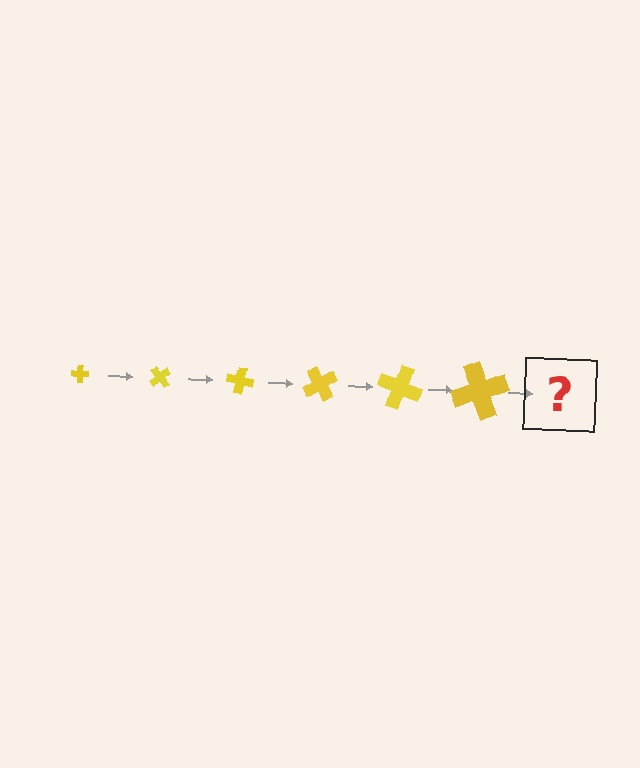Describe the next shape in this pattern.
It should be a cross, larger than the previous one and rotated 300 degrees from the start.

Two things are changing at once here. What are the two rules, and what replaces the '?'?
The two rules are that the cross grows larger each step and it rotates 50 degrees each step. The '?' should be a cross, larger than the previous one and rotated 300 degrees from the start.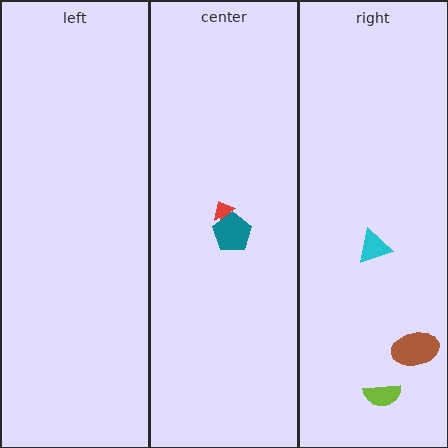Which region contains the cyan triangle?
The right region.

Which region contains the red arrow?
The center region.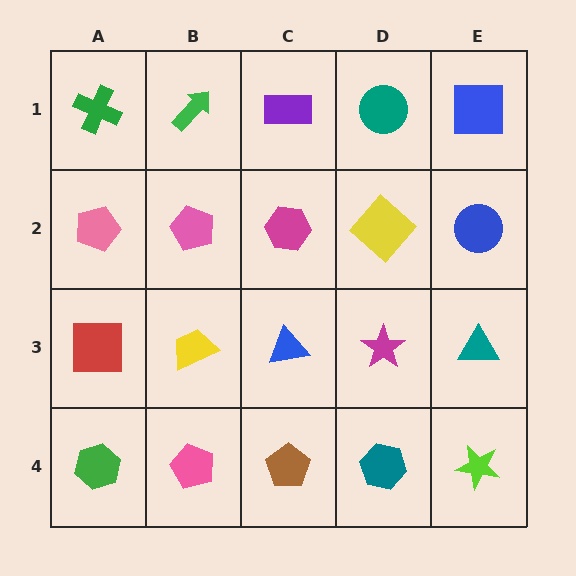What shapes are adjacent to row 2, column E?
A blue square (row 1, column E), a teal triangle (row 3, column E), a yellow diamond (row 2, column D).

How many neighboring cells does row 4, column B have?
3.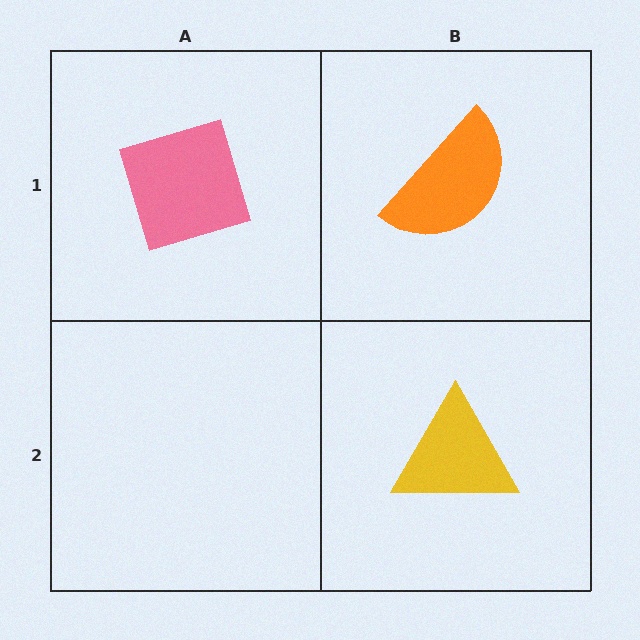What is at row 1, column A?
A pink diamond.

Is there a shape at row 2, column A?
No, that cell is empty.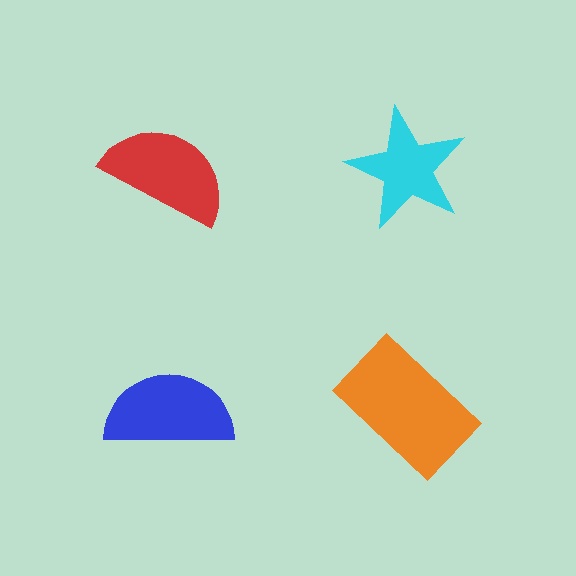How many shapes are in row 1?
2 shapes.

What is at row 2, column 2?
An orange rectangle.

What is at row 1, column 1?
A red semicircle.